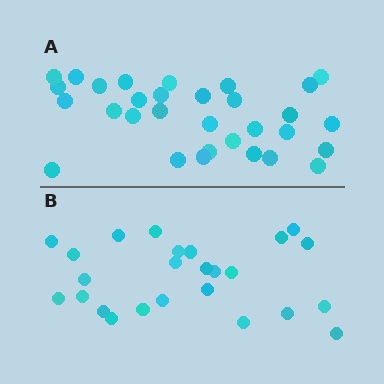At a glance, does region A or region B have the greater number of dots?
Region A (the top region) has more dots.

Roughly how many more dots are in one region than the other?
Region A has about 6 more dots than region B.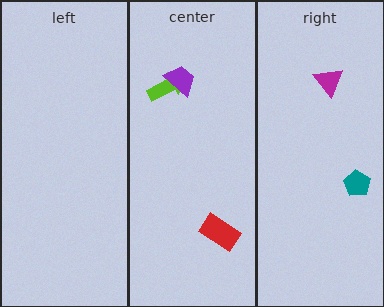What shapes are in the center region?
The lime arrow, the purple trapezoid, the red rectangle.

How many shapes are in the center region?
3.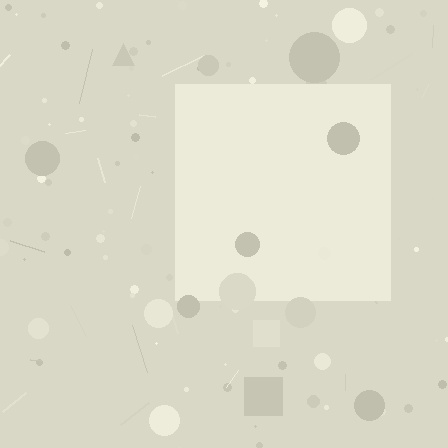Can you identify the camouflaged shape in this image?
The camouflaged shape is a square.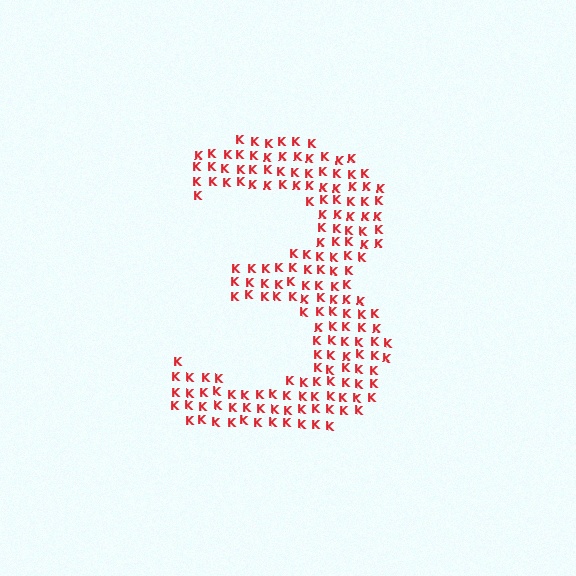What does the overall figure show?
The overall figure shows the digit 3.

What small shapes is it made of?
It is made of small letter K's.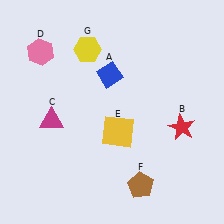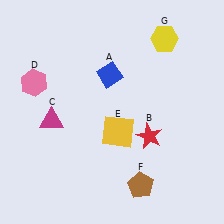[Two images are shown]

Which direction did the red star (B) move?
The red star (B) moved left.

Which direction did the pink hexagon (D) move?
The pink hexagon (D) moved down.